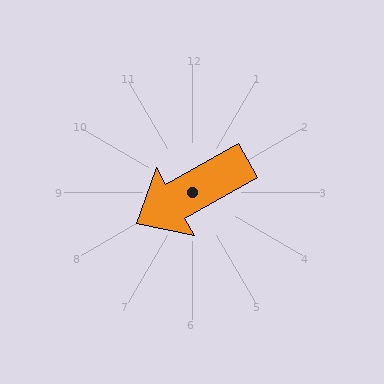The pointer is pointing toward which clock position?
Roughly 8 o'clock.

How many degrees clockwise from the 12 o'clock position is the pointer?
Approximately 241 degrees.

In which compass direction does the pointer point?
Southwest.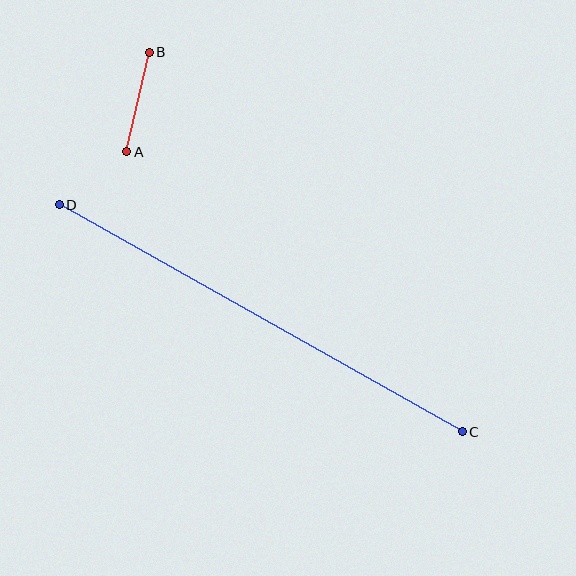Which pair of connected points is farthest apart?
Points C and D are farthest apart.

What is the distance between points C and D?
The distance is approximately 462 pixels.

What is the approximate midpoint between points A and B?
The midpoint is at approximately (138, 102) pixels.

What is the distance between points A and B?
The distance is approximately 102 pixels.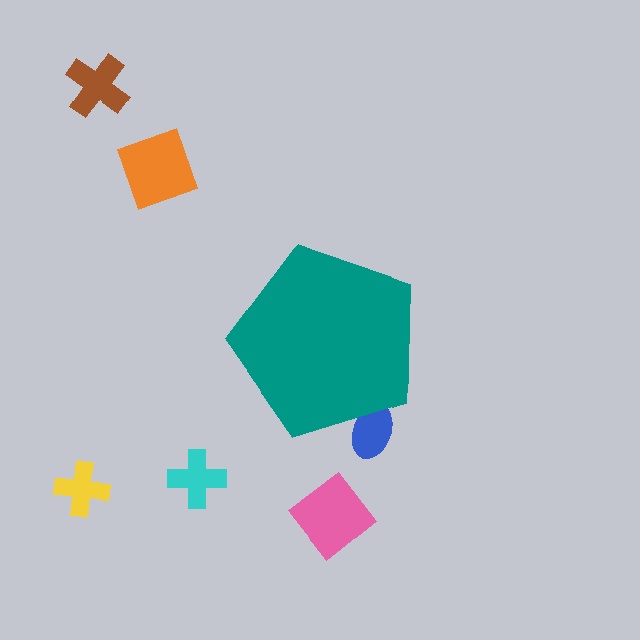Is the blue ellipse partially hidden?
Yes, the blue ellipse is partially hidden behind the teal pentagon.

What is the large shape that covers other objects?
A teal pentagon.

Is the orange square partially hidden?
No, the orange square is fully visible.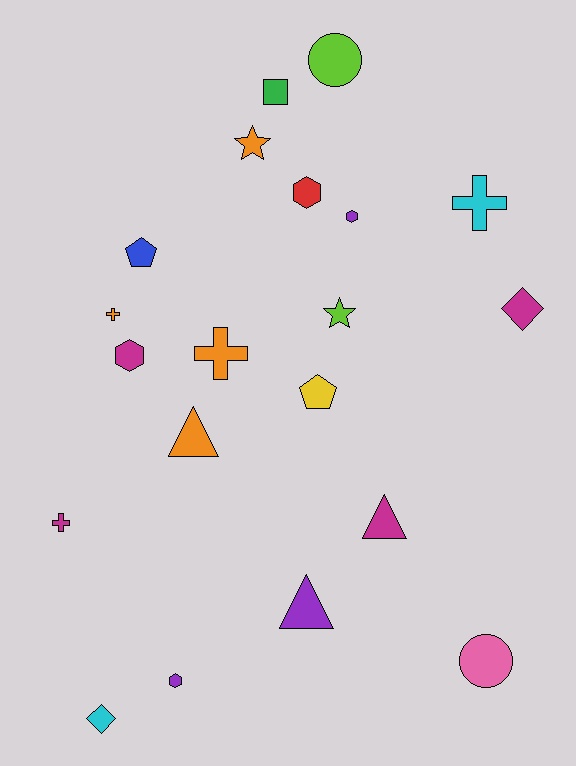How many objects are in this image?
There are 20 objects.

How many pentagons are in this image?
There are 2 pentagons.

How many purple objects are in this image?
There are 3 purple objects.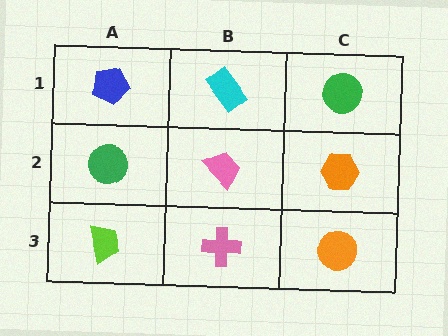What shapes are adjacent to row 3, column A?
A green circle (row 2, column A), a pink cross (row 3, column B).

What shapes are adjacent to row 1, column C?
An orange hexagon (row 2, column C), a cyan rectangle (row 1, column B).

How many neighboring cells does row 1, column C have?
2.